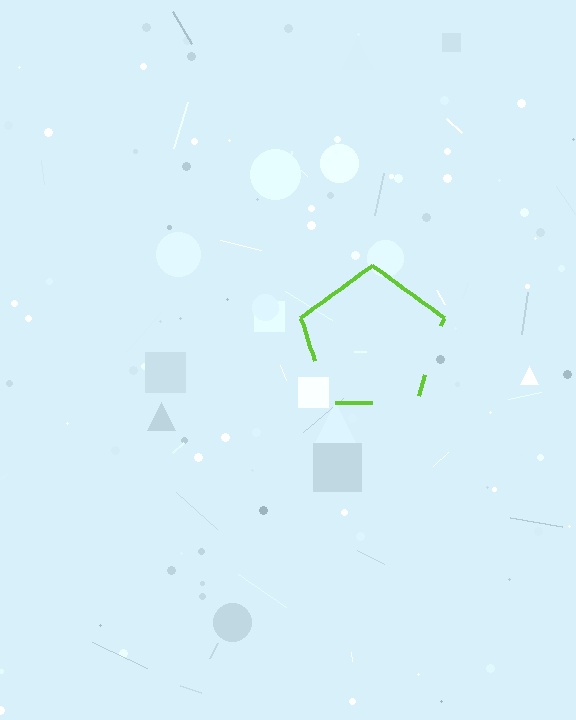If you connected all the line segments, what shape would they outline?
They would outline a pentagon.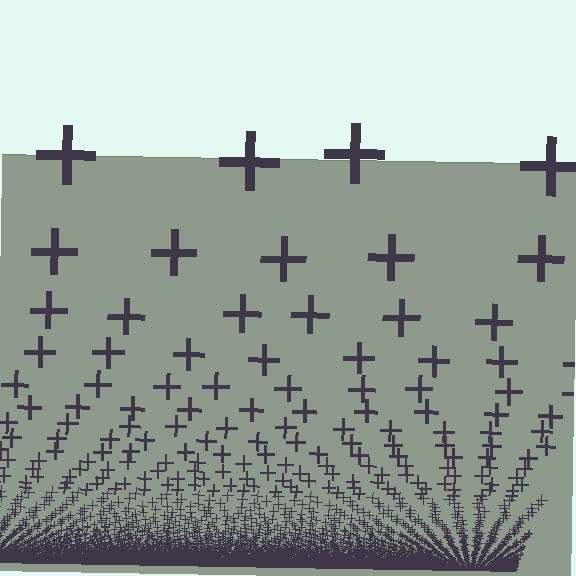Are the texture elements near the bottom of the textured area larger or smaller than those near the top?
Smaller. The gradient is inverted — elements near the bottom are smaller and denser.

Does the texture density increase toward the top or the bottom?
Density increases toward the bottom.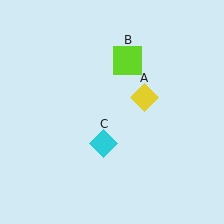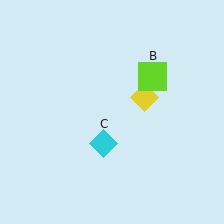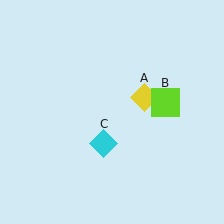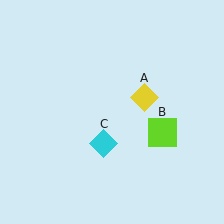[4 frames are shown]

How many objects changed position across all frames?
1 object changed position: lime square (object B).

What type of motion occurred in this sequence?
The lime square (object B) rotated clockwise around the center of the scene.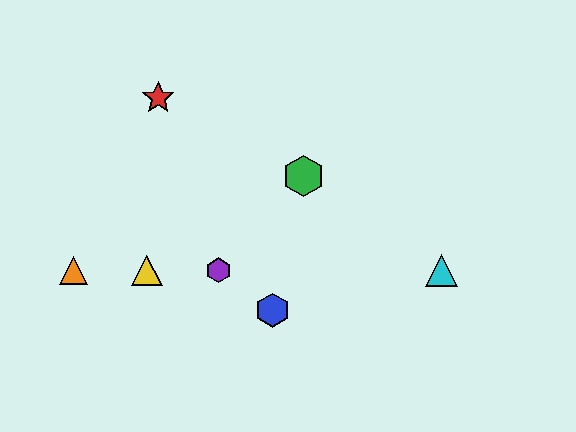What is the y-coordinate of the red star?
The red star is at y≈98.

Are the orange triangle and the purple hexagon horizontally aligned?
Yes, both are at y≈270.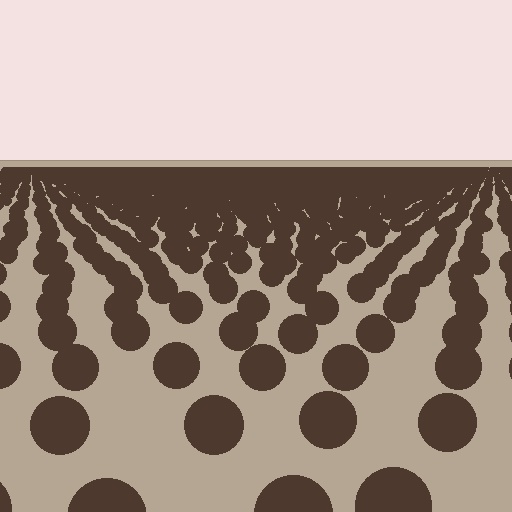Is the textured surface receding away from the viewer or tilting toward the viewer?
The surface is receding away from the viewer. Texture elements get smaller and denser toward the top.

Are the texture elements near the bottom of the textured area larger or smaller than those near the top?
Larger. Near the bottom, elements are closer to the viewer and appear at a bigger on-screen size.